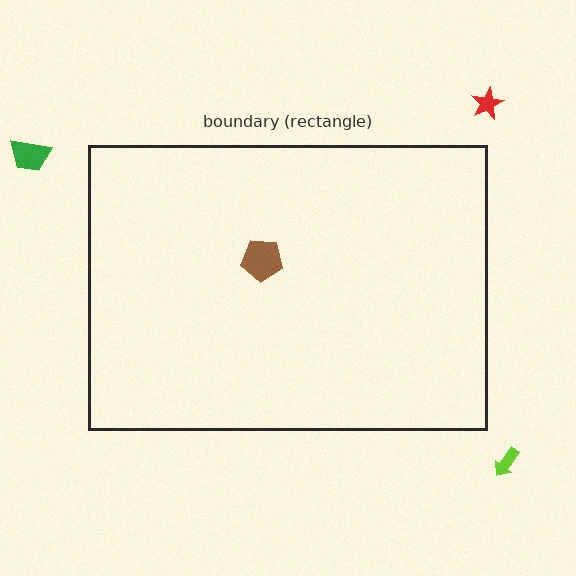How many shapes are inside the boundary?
1 inside, 3 outside.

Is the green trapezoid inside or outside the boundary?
Outside.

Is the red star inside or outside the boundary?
Outside.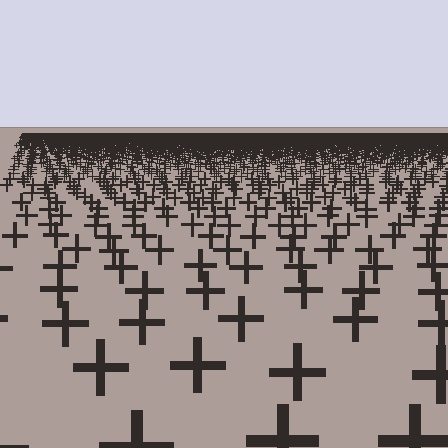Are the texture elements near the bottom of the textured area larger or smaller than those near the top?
Larger. Near the bottom, elements are closer to the viewer and appear at a bigger on-screen size.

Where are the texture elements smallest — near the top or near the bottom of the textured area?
Near the top.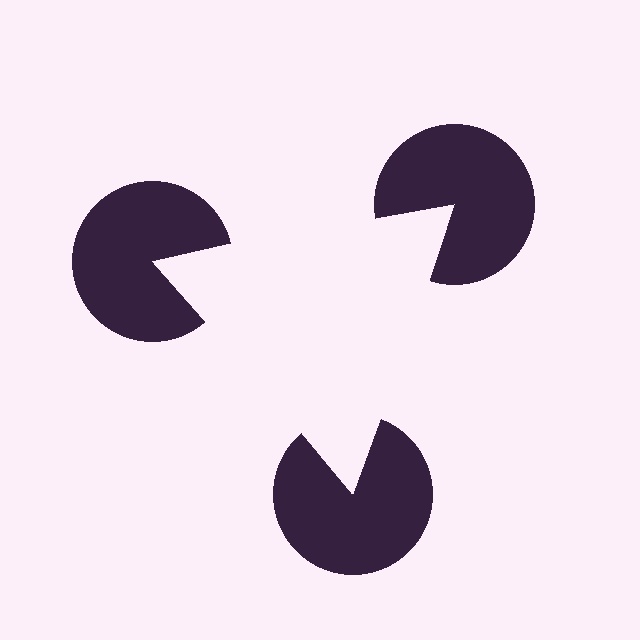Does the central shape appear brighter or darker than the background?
It typically appears slightly brighter than the background, even though no actual brightness change is drawn.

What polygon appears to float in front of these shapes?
An illusory triangle — its edges are inferred from the aligned wedge cuts in the pac-man discs, not physically drawn.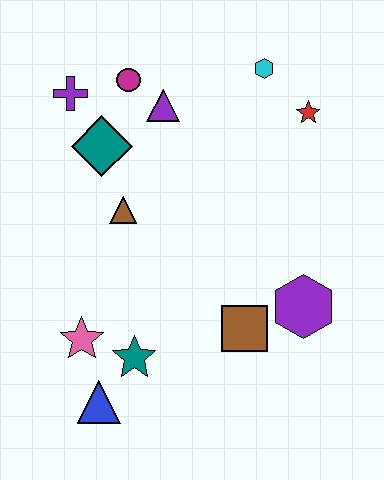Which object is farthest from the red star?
The blue triangle is farthest from the red star.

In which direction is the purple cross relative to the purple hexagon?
The purple cross is to the left of the purple hexagon.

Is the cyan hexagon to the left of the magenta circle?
No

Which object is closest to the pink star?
The teal star is closest to the pink star.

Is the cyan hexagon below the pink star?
No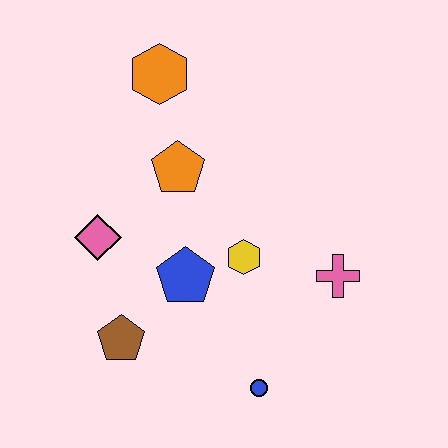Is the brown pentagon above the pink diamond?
No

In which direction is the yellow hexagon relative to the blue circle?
The yellow hexagon is above the blue circle.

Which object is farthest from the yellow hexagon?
The orange hexagon is farthest from the yellow hexagon.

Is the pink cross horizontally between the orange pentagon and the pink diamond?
No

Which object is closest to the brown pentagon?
The blue pentagon is closest to the brown pentagon.